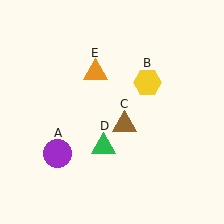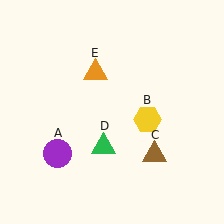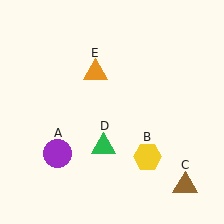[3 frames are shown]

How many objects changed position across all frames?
2 objects changed position: yellow hexagon (object B), brown triangle (object C).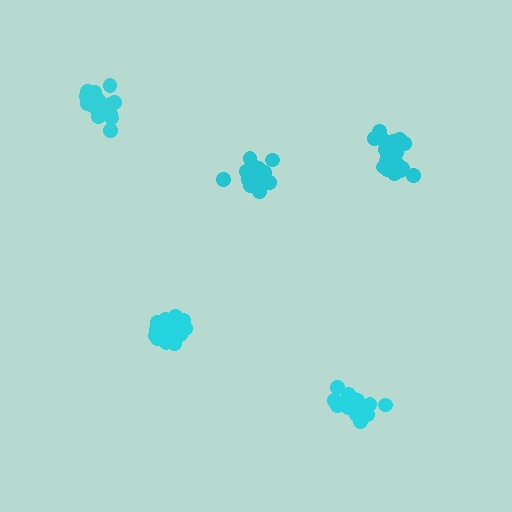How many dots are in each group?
Group 1: 21 dots, Group 2: 17 dots, Group 3: 21 dots, Group 4: 16 dots, Group 5: 18 dots (93 total).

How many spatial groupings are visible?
There are 5 spatial groupings.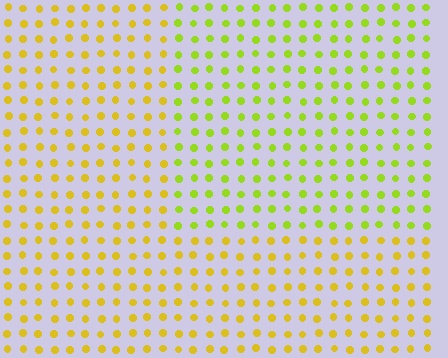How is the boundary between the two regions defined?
The boundary is defined purely by a slight shift in hue (about 31 degrees). Spacing, size, and orientation are identical on both sides.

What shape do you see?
I see a rectangle.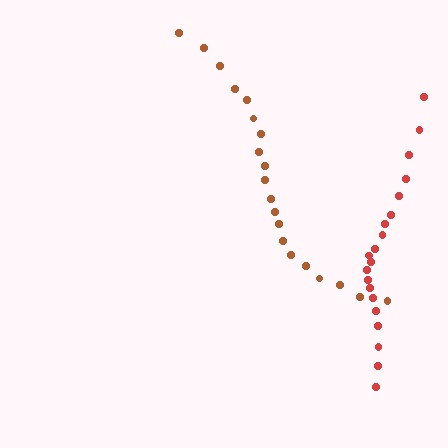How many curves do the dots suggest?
There are 2 distinct paths.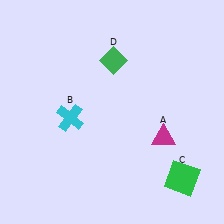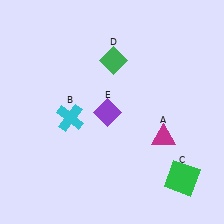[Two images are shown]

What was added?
A purple diamond (E) was added in Image 2.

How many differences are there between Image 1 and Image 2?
There is 1 difference between the two images.